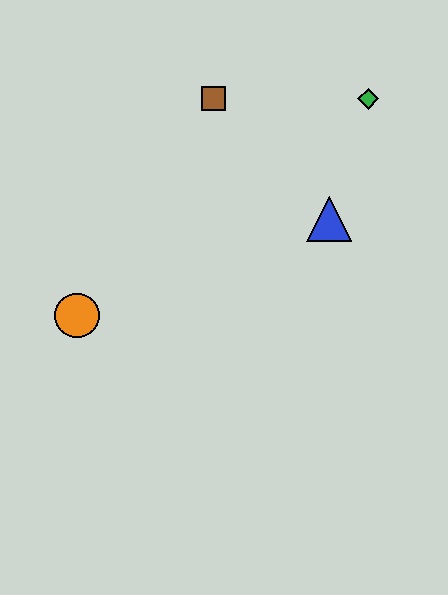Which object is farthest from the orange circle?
The green diamond is farthest from the orange circle.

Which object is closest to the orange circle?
The brown square is closest to the orange circle.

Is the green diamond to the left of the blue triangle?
No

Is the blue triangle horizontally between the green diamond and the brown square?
Yes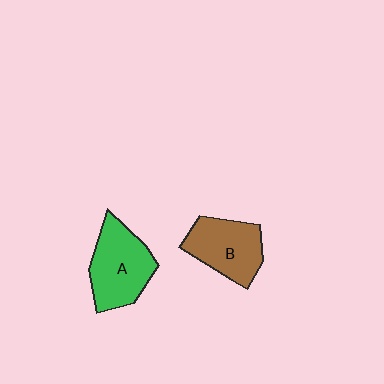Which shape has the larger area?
Shape A (green).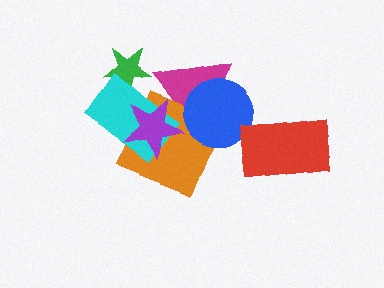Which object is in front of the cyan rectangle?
The purple star is in front of the cyan rectangle.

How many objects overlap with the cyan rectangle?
4 objects overlap with the cyan rectangle.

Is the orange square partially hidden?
Yes, it is partially covered by another shape.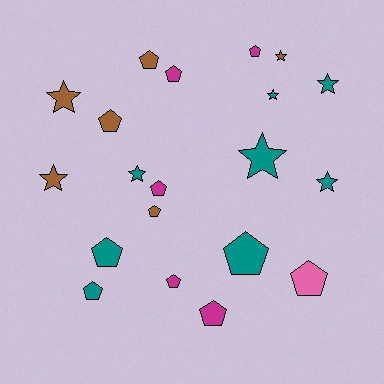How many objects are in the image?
There are 20 objects.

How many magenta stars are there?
There are no magenta stars.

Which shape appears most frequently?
Pentagon, with 12 objects.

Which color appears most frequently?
Teal, with 8 objects.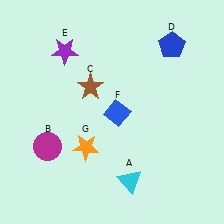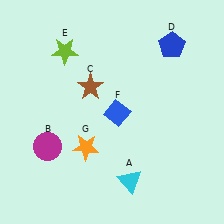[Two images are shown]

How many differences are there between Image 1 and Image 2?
There is 1 difference between the two images.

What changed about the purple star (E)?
In Image 1, E is purple. In Image 2, it changed to lime.